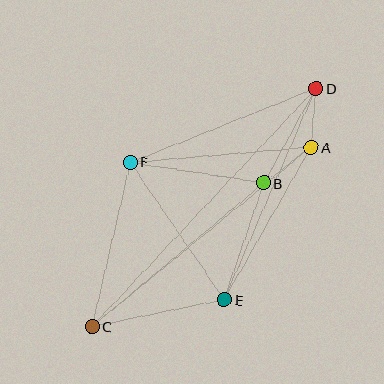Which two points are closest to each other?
Points A and D are closest to each other.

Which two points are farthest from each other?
Points C and D are farthest from each other.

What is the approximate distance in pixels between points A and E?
The distance between A and E is approximately 175 pixels.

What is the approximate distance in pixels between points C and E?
The distance between C and E is approximately 135 pixels.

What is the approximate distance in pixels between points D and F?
The distance between D and F is approximately 200 pixels.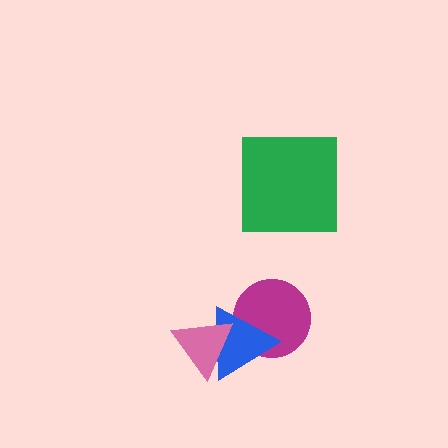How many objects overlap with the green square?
0 objects overlap with the green square.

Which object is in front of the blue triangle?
The pink triangle is in front of the blue triangle.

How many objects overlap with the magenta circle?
1 object overlaps with the magenta circle.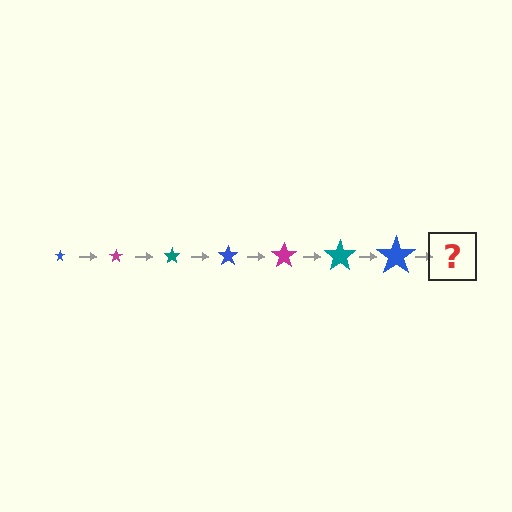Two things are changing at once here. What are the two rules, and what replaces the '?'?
The two rules are that the star grows larger each step and the color cycles through blue, magenta, and teal. The '?' should be a magenta star, larger than the previous one.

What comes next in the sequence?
The next element should be a magenta star, larger than the previous one.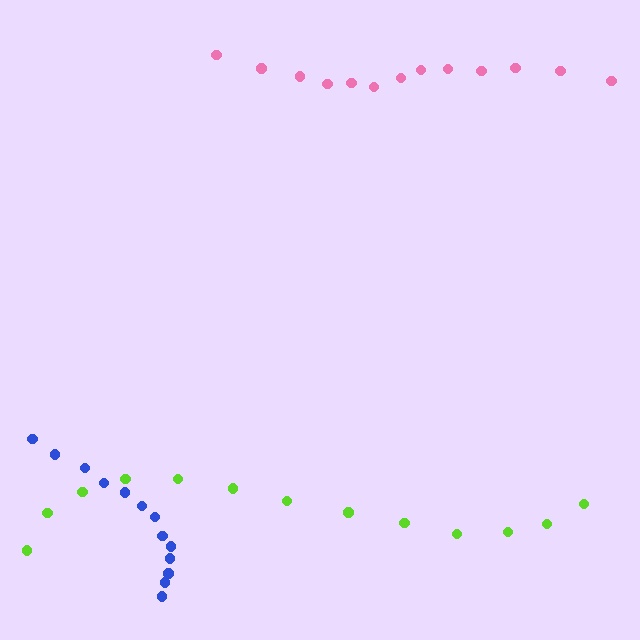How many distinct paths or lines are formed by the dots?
There are 3 distinct paths.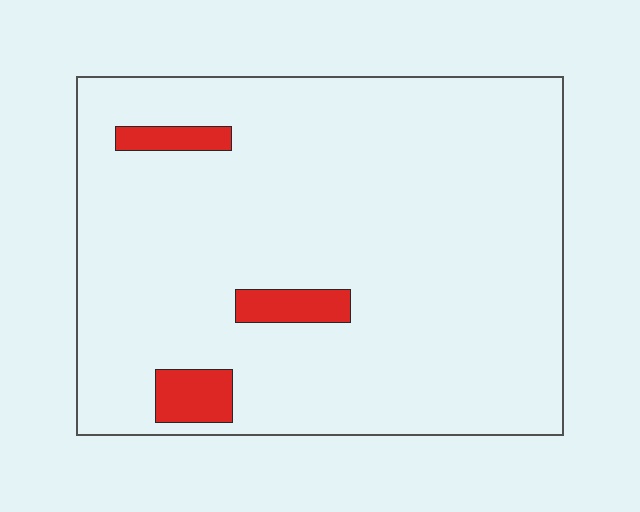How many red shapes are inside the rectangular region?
3.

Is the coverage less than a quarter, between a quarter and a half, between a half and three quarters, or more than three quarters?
Less than a quarter.